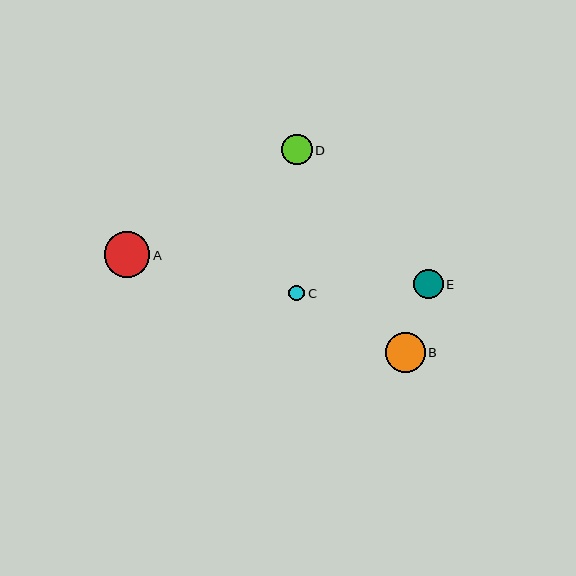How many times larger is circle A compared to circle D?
Circle A is approximately 1.5 times the size of circle D.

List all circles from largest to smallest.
From largest to smallest: A, B, D, E, C.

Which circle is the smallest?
Circle C is the smallest with a size of approximately 16 pixels.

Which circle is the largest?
Circle A is the largest with a size of approximately 46 pixels.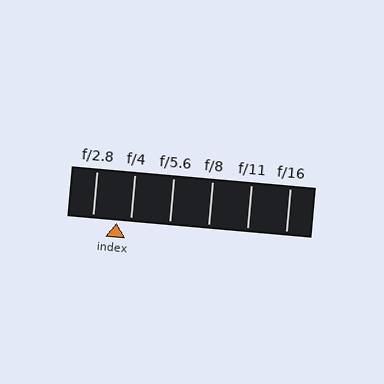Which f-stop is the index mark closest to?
The index mark is closest to f/4.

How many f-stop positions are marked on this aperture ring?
There are 6 f-stop positions marked.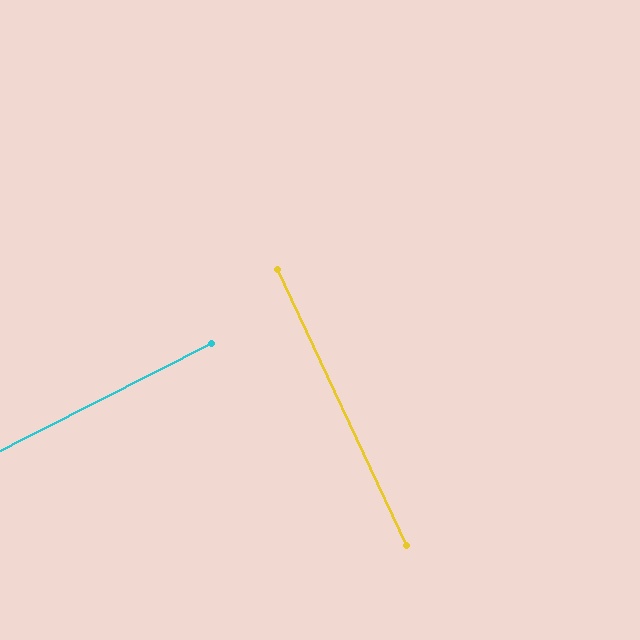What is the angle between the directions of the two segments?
Approximately 88 degrees.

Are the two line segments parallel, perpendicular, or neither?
Perpendicular — they meet at approximately 88°.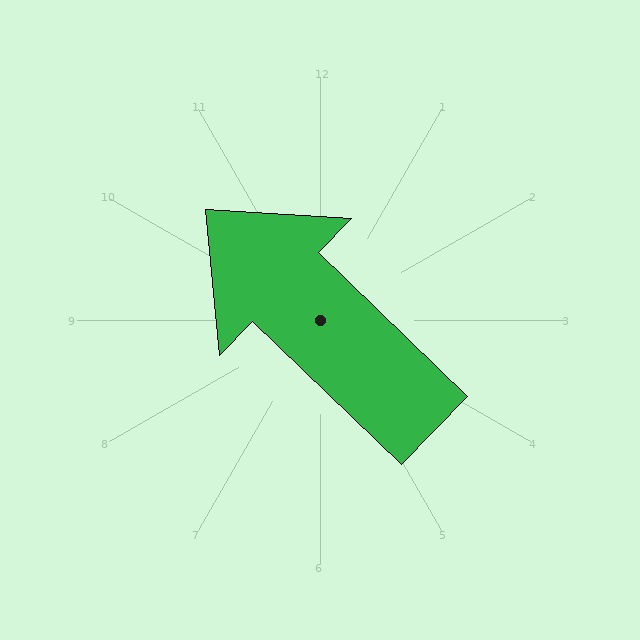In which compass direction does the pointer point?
Northwest.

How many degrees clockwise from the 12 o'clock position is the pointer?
Approximately 314 degrees.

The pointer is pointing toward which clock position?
Roughly 10 o'clock.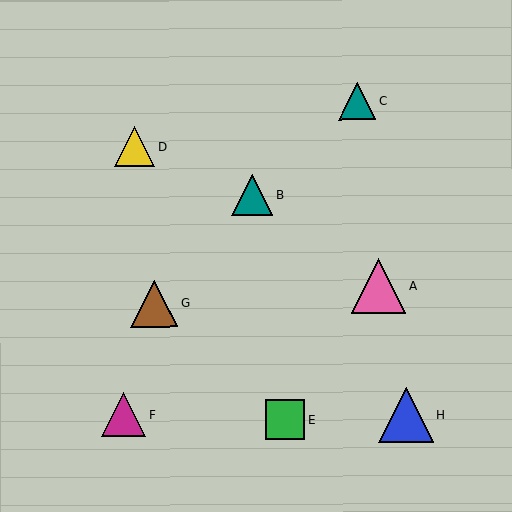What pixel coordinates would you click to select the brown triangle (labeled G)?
Click at (154, 303) to select the brown triangle G.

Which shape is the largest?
The pink triangle (labeled A) is the largest.